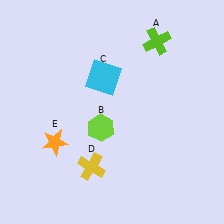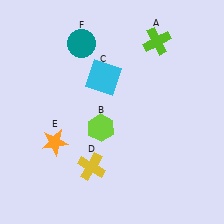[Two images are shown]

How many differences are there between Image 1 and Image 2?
There is 1 difference between the two images.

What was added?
A teal circle (F) was added in Image 2.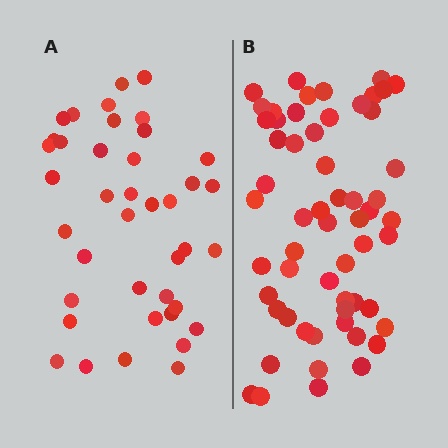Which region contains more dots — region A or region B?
Region B (the right region) has more dots.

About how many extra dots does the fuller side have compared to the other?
Region B has approximately 20 more dots than region A.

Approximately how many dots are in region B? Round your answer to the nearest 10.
About 60 dots. (The exact count is 58, which rounds to 60.)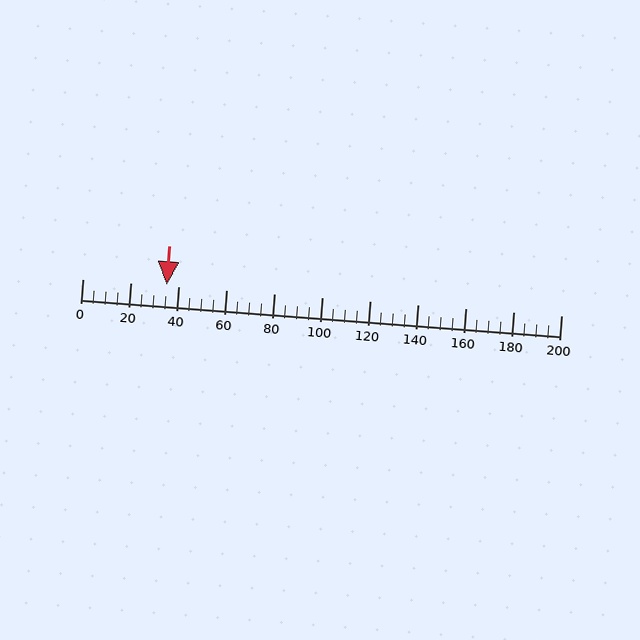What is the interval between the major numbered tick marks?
The major tick marks are spaced 20 units apart.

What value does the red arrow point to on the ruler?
The red arrow points to approximately 35.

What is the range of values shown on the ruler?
The ruler shows values from 0 to 200.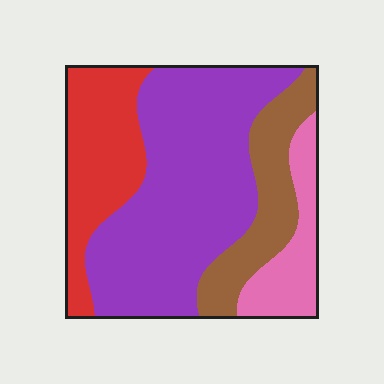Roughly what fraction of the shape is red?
Red takes up about one fifth (1/5) of the shape.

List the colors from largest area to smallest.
From largest to smallest: purple, red, brown, pink.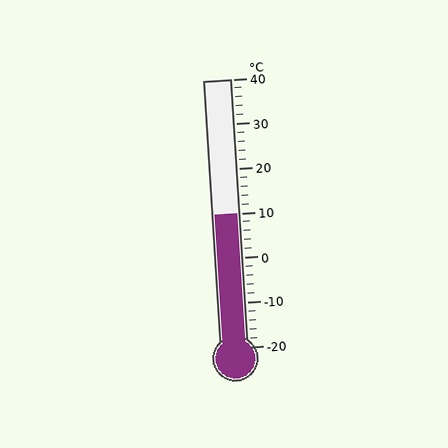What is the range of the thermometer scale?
The thermometer scale ranges from -20°C to 40°C.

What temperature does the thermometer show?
The thermometer shows approximately 10°C.